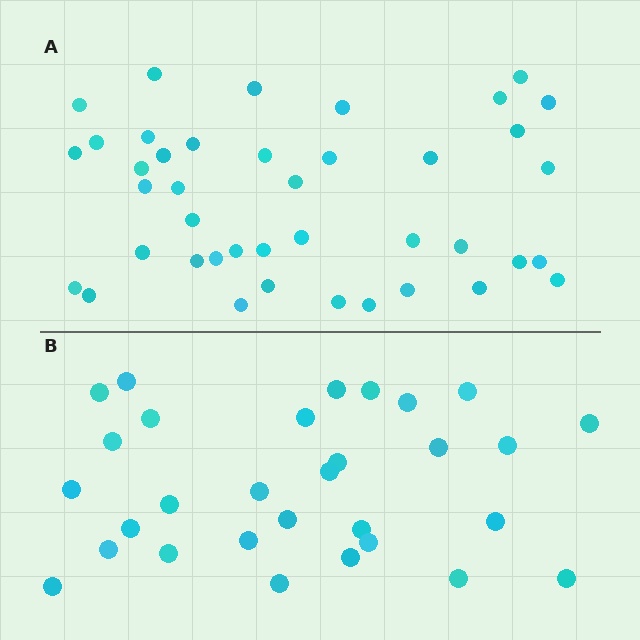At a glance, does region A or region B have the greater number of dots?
Region A (the top region) has more dots.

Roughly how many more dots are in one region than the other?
Region A has roughly 12 or so more dots than region B.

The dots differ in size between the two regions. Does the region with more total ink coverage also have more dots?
No. Region B has more total ink coverage because its dots are larger, but region A actually contains more individual dots. Total area can be misleading — the number of items is what matters here.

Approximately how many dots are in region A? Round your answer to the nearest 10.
About 40 dots. (The exact count is 41, which rounds to 40.)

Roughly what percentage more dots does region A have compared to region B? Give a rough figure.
About 35% more.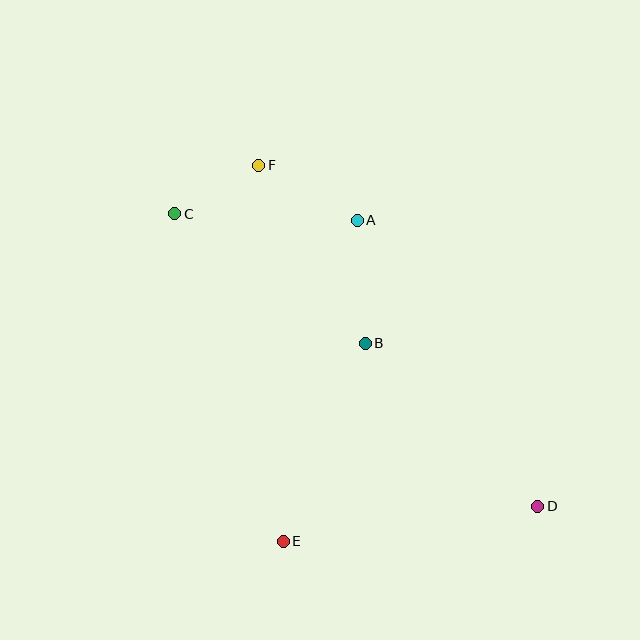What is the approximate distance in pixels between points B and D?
The distance between B and D is approximately 238 pixels.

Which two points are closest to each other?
Points C and F are closest to each other.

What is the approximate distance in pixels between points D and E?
The distance between D and E is approximately 257 pixels.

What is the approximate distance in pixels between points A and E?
The distance between A and E is approximately 330 pixels.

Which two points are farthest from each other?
Points C and D are farthest from each other.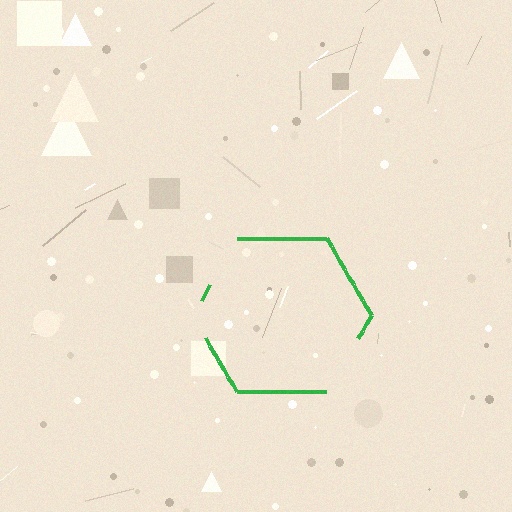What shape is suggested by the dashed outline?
The dashed outline suggests a hexagon.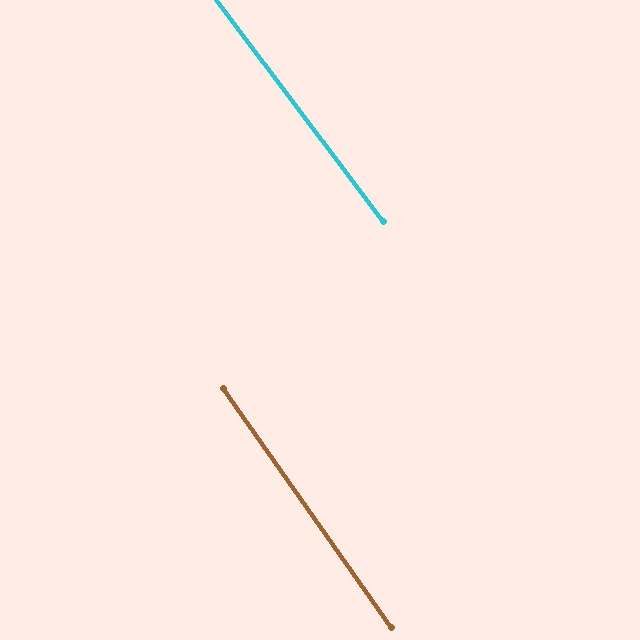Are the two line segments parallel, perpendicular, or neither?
Parallel — their directions differ by only 1.7°.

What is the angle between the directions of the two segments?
Approximately 2 degrees.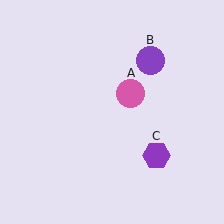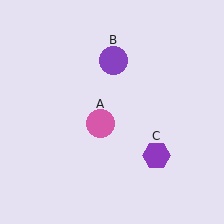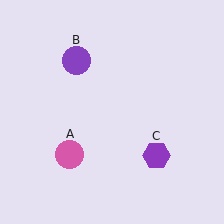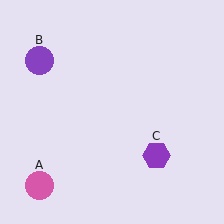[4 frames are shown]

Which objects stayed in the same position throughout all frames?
Purple hexagon (object C) remained stationary.